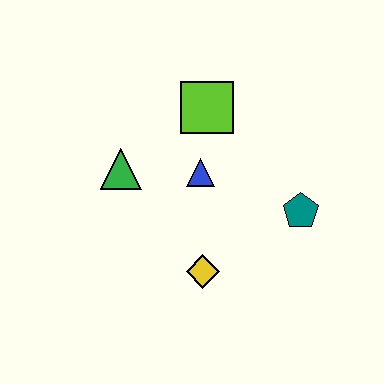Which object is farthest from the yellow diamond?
The lime square is farthest from the yellow diamond.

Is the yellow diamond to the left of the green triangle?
No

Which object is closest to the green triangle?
The blue triangle is closest to the green triangle.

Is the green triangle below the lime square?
Yes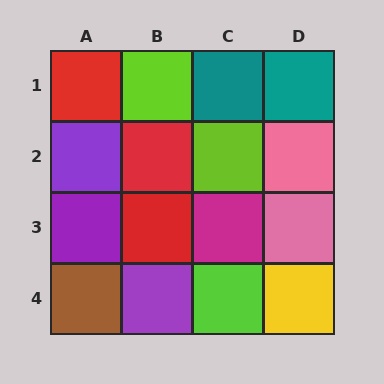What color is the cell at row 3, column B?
Red.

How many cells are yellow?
1 cell is yellow.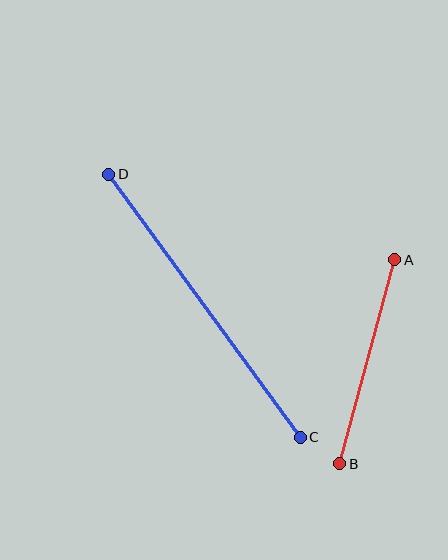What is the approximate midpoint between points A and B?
The midpoint is at approximately (367, 362) pixels.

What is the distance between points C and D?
The distance is approximately 326 pixels.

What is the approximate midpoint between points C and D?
The midpoint is at approximately (205, 306) pixels.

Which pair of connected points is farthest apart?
Points C and D are farthest apart.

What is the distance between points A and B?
The distance is approximately 211 pixels.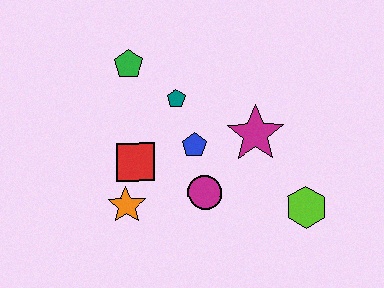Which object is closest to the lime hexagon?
The magenta star is closest to the lime hexagon.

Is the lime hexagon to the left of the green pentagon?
No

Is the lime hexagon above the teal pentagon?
No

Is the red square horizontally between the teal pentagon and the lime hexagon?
No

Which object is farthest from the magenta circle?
The green pentagon is farthest from the magenta circle.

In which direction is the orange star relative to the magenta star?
The orange star is to the left of the magenta star.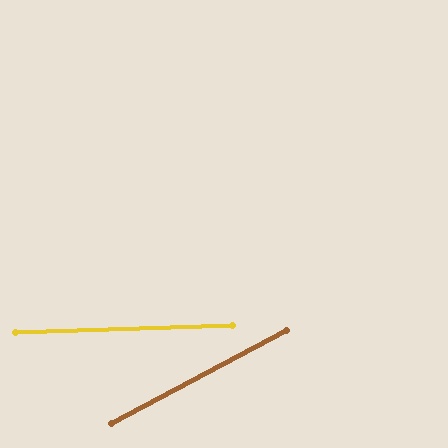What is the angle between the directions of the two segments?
Approximately 26 degrees.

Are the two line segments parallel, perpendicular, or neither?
Neither parallel nor perpendicular — they differ by about 26°.